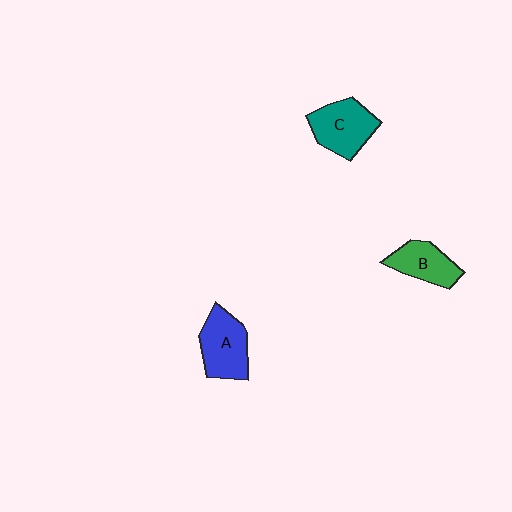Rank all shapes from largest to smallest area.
From largest to smallest: A (blue), C (teal), B (green).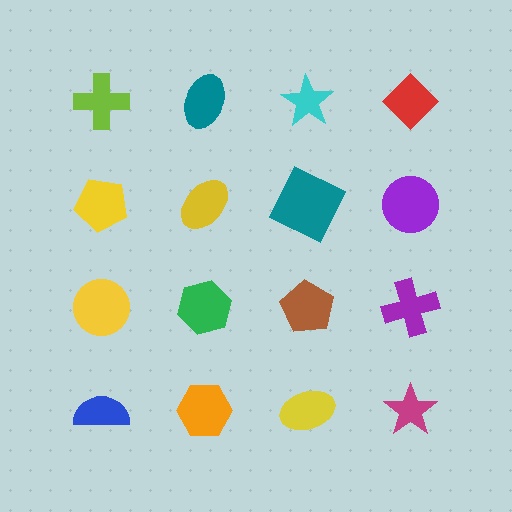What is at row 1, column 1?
A lime cross.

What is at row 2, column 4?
A purple circle.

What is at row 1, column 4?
A red diamond.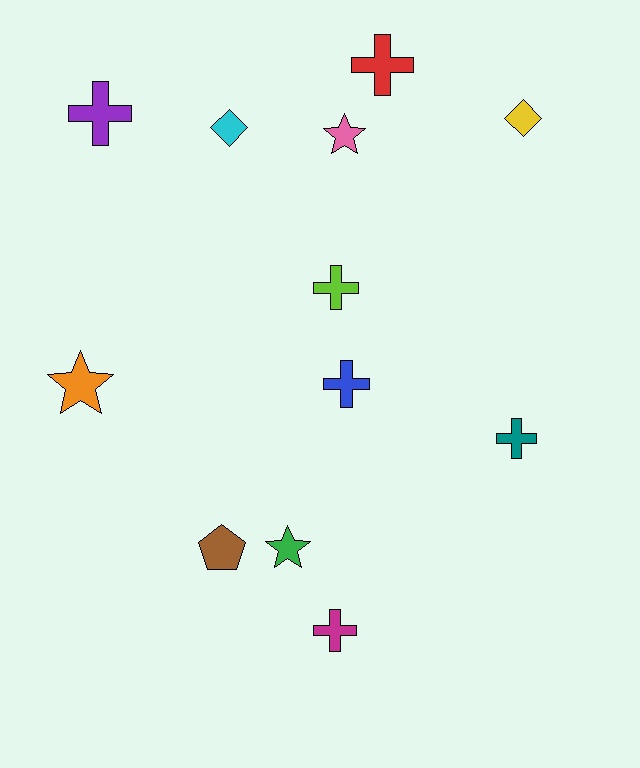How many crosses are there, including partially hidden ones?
There are 6 crosses.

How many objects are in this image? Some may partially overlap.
There are 12 objects.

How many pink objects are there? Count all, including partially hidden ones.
There is 1 pink object.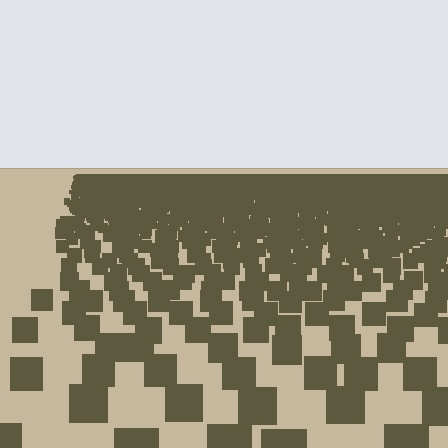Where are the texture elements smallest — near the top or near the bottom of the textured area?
Near the top.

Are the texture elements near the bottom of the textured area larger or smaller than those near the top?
Larger. Near the bottom, elements are closer to the viewer and appear at a bigger on-screen size.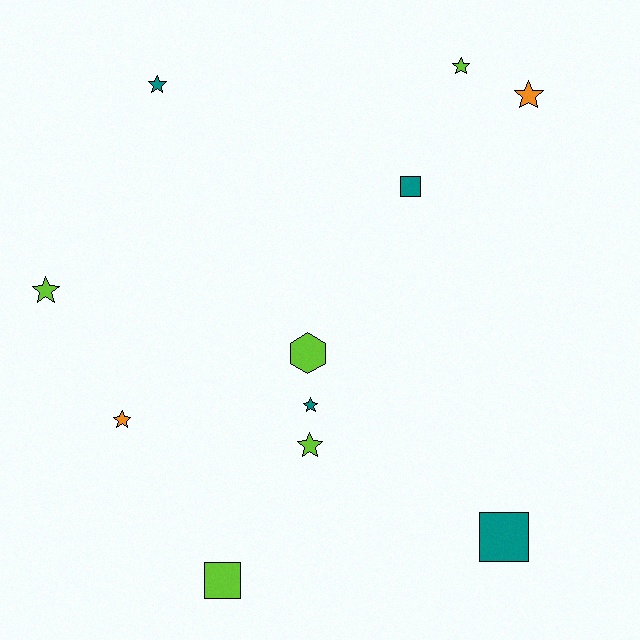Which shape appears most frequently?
Star, with 7 objects.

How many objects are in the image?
There are 11 objects.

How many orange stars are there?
There are 2 orange stars.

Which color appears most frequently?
Lime, with 5 objects.